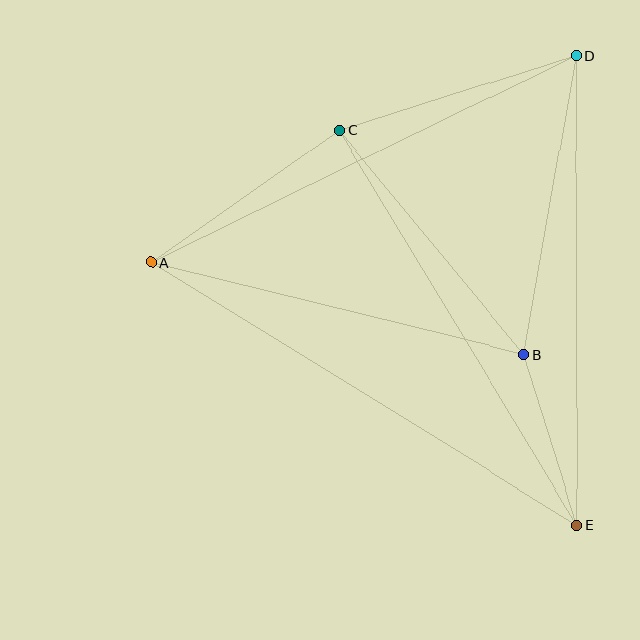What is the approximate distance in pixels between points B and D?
The distance between B and D is approximately 303 pixels.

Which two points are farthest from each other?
Points A and E are farthest from each other.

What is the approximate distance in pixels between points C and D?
The distance between C and D is approximately 249 pixels.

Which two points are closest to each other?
Points B and E are closest to each other.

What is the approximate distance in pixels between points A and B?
The distance between A and B is approximately 384 pixels.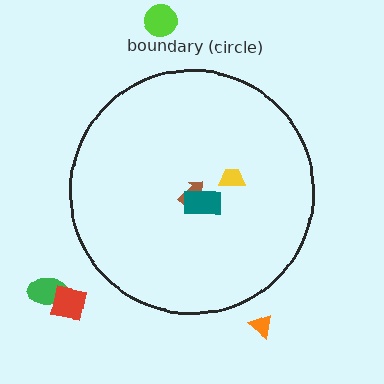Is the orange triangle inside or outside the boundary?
Outside.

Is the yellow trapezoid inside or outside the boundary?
Inside.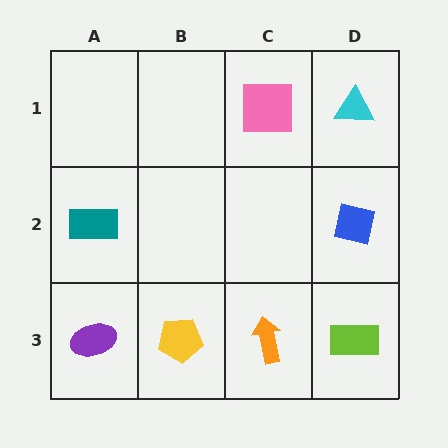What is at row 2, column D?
A blue square.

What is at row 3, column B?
A yellow pentagon.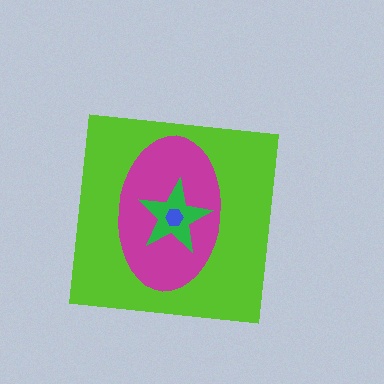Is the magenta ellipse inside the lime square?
Yes.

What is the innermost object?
The blue hexagon.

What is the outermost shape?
The lime square.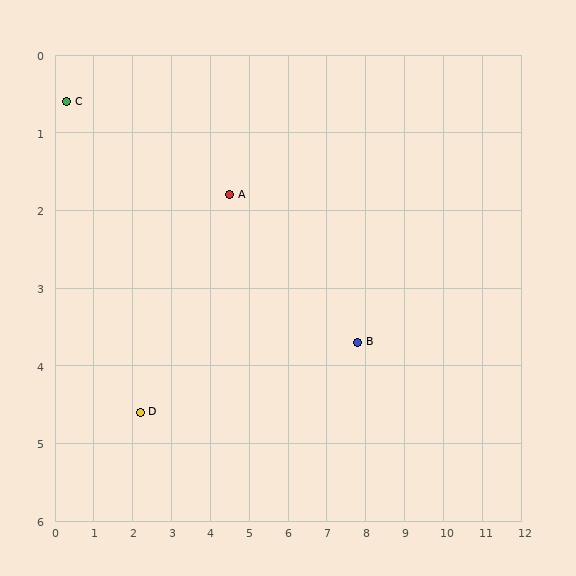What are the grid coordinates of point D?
Point D is at approximately (2.2, 4.6).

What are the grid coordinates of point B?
Point B is at approximately (7.8, 3.7).